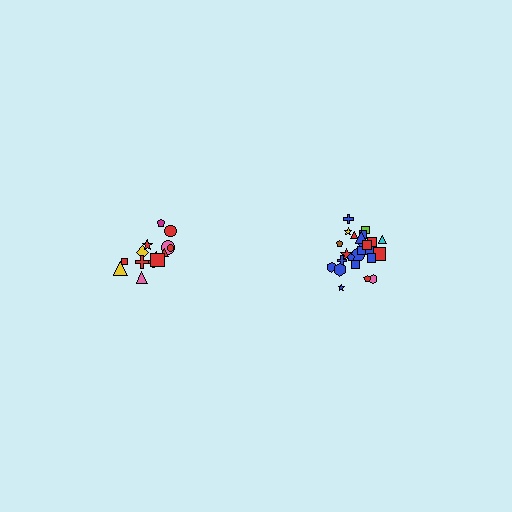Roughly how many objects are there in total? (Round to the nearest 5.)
Roughly 40 objects in total.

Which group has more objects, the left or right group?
The right group.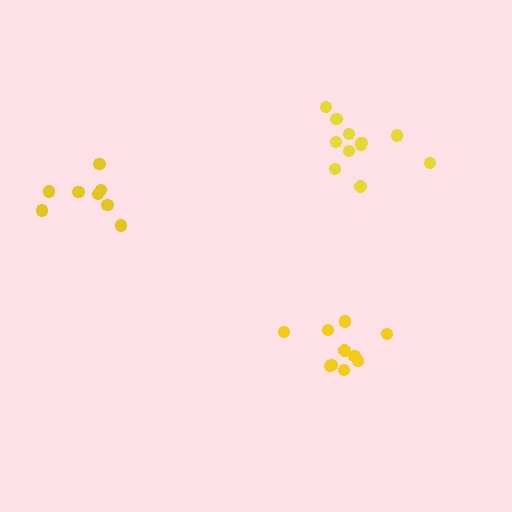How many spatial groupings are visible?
There are 3 spatial groupings.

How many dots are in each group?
Group 1: 10 dots, Group 2: 8 dots, Group 3: 11 dots (29 total).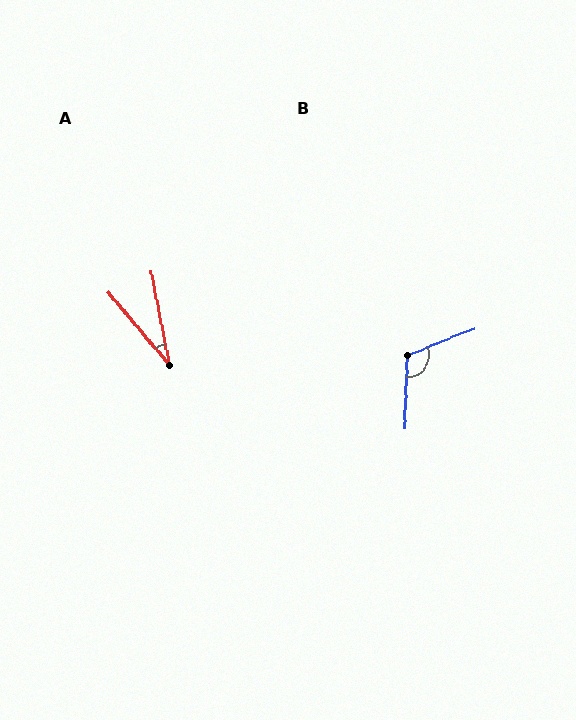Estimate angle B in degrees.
Approximately 114 degrees.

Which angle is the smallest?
A, at approximately 29 degrees.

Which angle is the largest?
B, at approximately 114 degrees.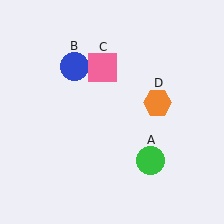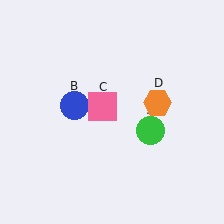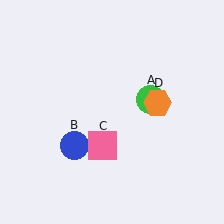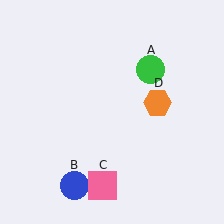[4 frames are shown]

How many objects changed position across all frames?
3 objects changed position: green circle (object A), blue circle (object B), pink square (object C).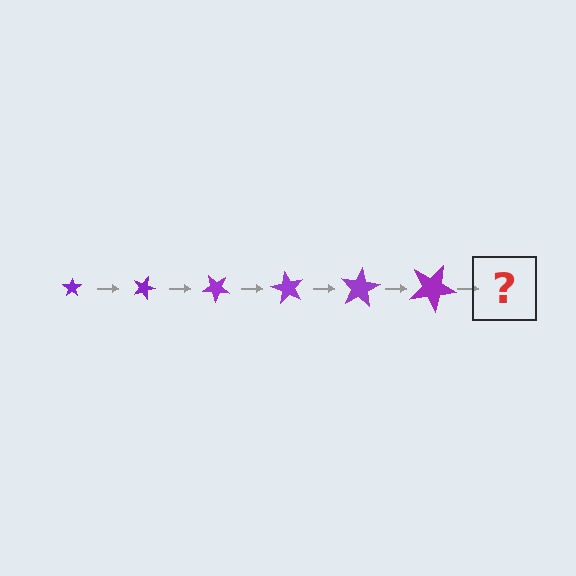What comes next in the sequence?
The next element should be a star, larger than the previous one and rotated 120 degrees from the start.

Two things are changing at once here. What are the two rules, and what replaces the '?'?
The two rules are that the star grows larger each step and it rotates 20 degrees each step. The '?' should be a star, larger than the previous one and rotated 120 degrees from the start.